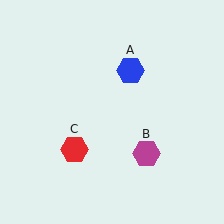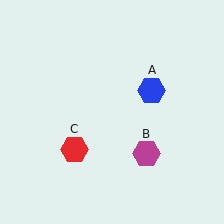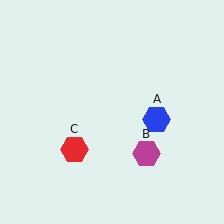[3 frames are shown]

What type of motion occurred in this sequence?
The blue hexagon (object A) rotated clockwise around the center of the scene.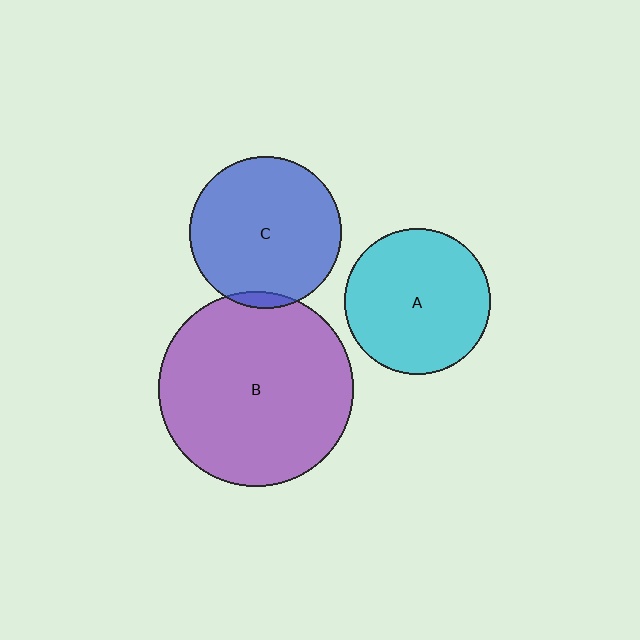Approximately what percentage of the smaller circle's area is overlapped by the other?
Approximately 5%.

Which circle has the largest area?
Circle B (purple).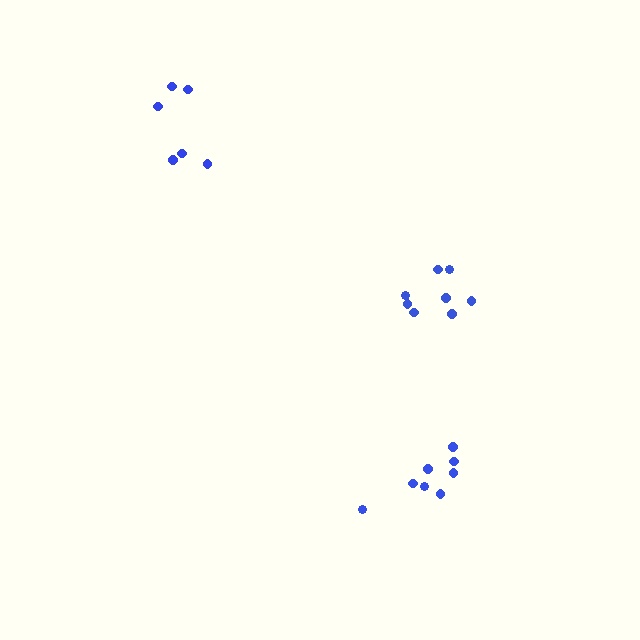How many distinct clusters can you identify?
There are 3 distinct clusters.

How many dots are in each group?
Group 1: 8 dots, Group 2: 6 dots, Group 3: 8 dots (22 total).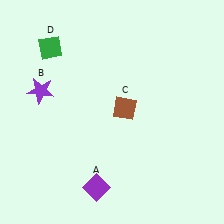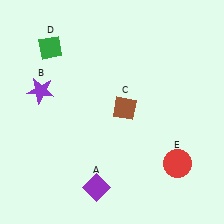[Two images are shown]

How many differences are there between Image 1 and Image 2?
There is 1 difference between the two images.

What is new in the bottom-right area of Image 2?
A red circle (E) was added in the bottom-right area of Image 2.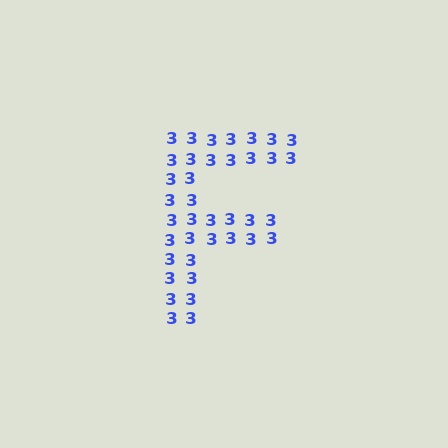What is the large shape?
The large shape is the letter F.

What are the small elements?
The small elements are digit 3's.